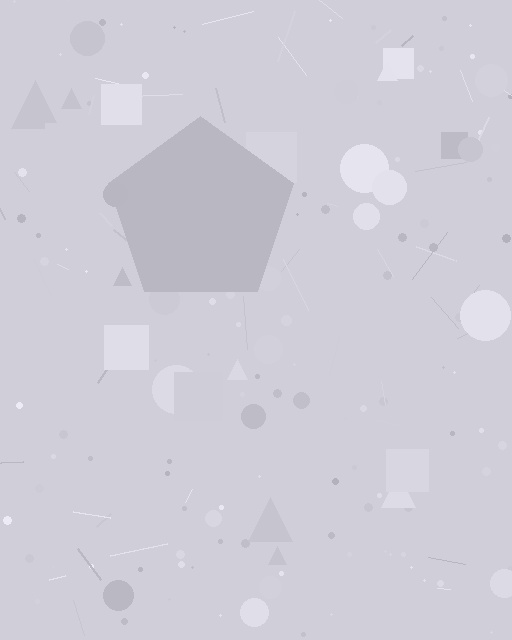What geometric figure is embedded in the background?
A pentagon is embedded in the background.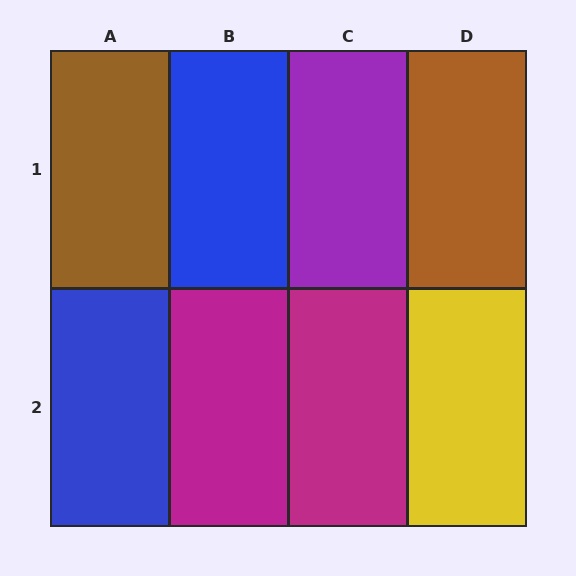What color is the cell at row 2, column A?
Blue.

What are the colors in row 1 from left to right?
Brown, blue, purple, brown.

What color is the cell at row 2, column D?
Yellow.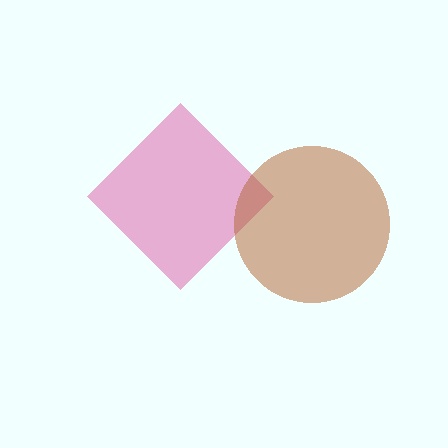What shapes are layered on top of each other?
The layered shapes are: a magenta diamond, a brown circle.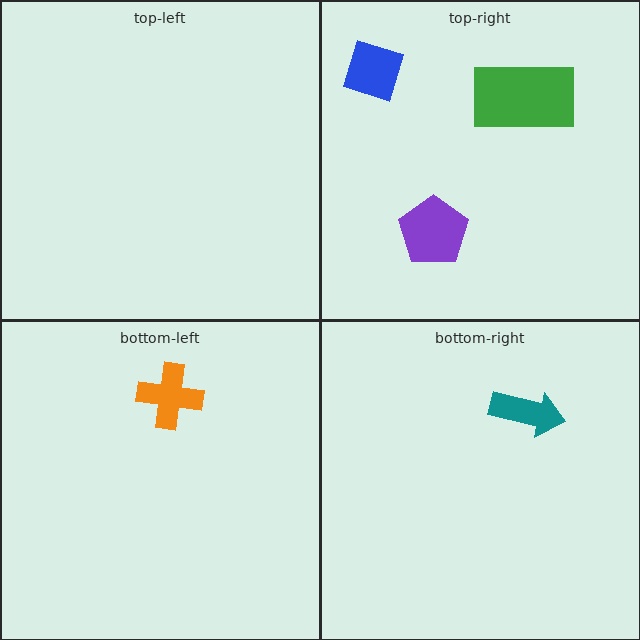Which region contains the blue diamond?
The top-right region.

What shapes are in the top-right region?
The purple pentagon, the blue diamond, the green rectangle.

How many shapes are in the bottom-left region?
1.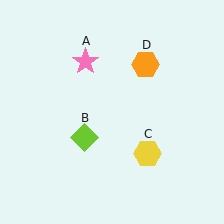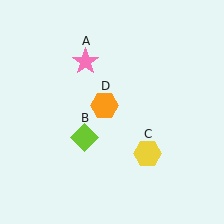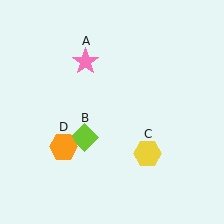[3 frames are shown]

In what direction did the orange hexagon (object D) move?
The orange hexagon (object D) moved down and to the left.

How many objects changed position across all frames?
1 object changed position: orange hexagon (object D).